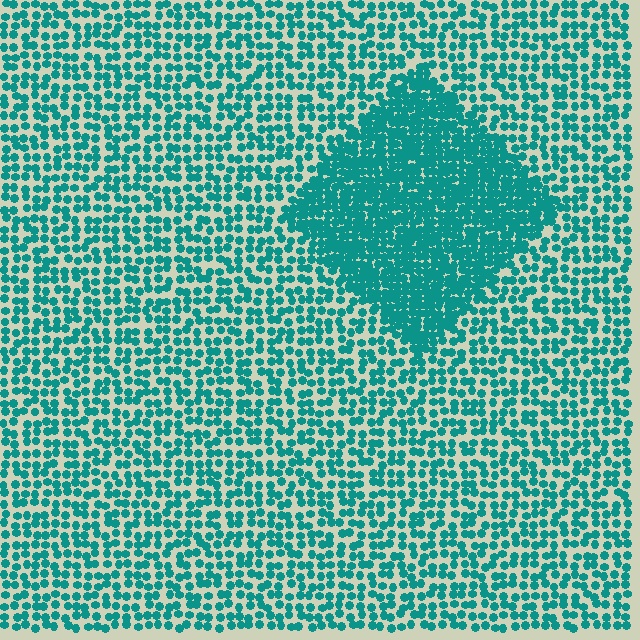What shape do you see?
I see a diamond.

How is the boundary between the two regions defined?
The boundary is defined by a change in element density (approximately 2.1x ratio). All elements are the same color, size, and shape.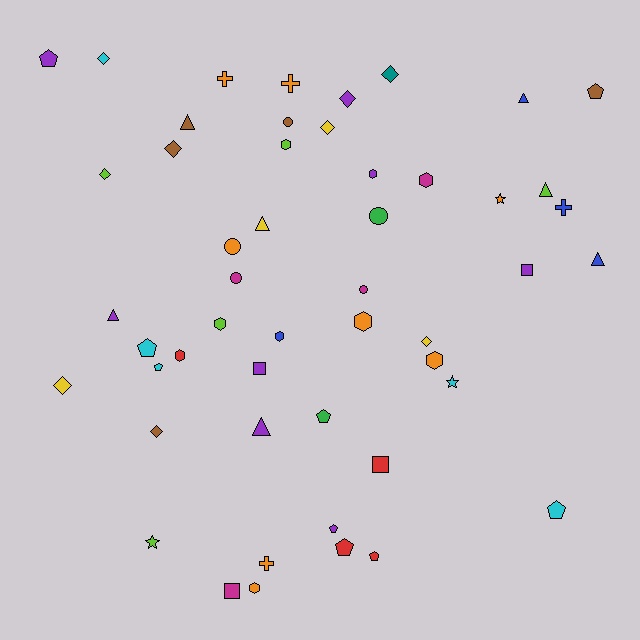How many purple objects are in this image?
There are 8 purple objects.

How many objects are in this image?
There are 50 objects.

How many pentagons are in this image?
There are 9 pentagons.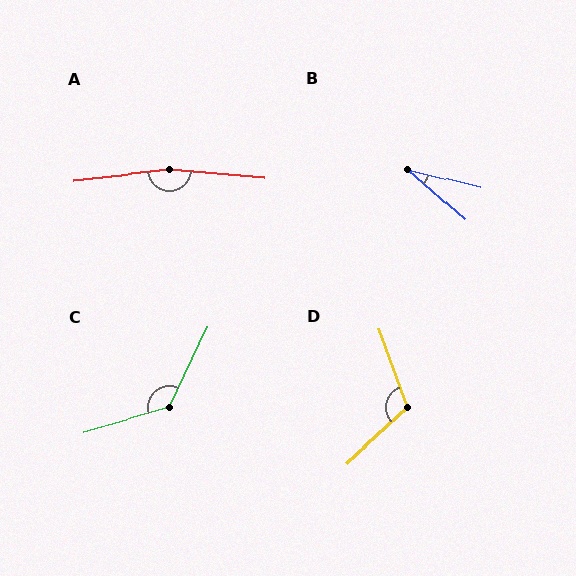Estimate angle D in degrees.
Approximately 113 degrees.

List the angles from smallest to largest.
B (27°), D (113°), C (132°), A (169°).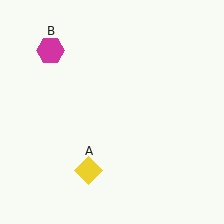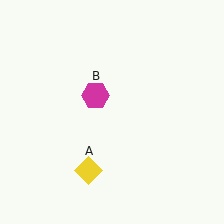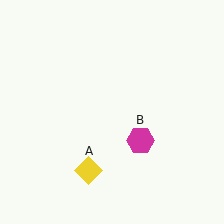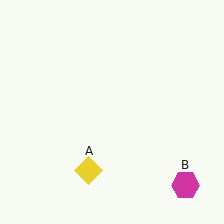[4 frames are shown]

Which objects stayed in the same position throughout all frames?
Yellow diamond (object A) remained stationary.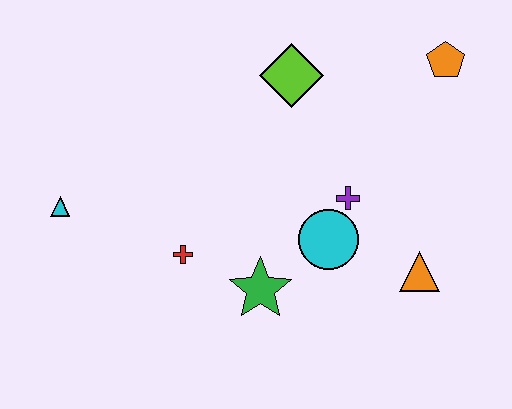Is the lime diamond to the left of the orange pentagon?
Yes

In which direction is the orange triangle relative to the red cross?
The orange triangle is to the right of the red cross.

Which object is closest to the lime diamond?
The purple cross is closest to the lime diamond.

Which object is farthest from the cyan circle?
The cyan triangle is farthest from the cyan circle.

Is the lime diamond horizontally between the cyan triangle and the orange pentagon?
Yes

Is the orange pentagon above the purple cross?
Yes